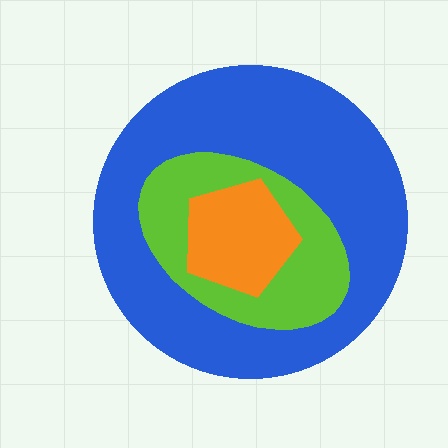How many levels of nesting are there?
3.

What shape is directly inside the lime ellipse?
The orange pentagon.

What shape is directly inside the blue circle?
The lime ellipse.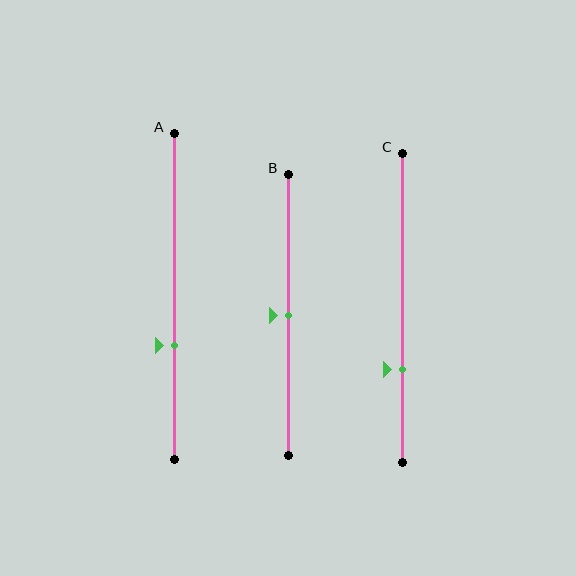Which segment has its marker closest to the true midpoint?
Segment B has its marker closest to the true midpoint.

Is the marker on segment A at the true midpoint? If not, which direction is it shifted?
No, the marker on segment A is shifted downward by about 15% of the segment length.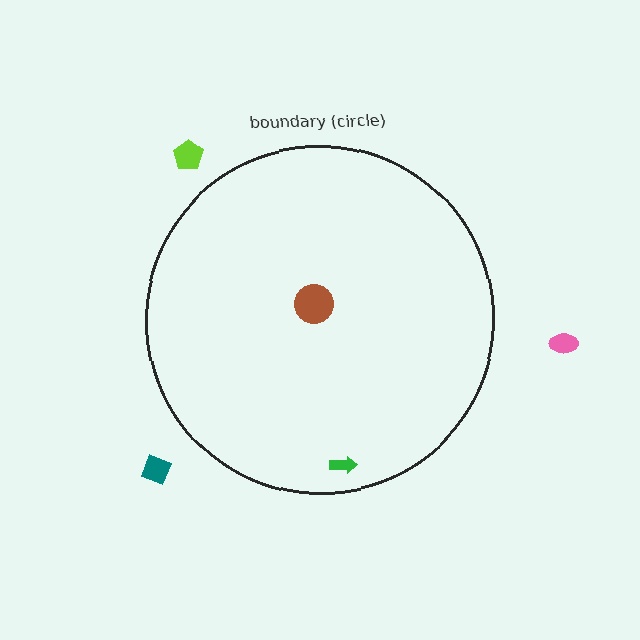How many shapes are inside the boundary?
2 inside, 3 outside.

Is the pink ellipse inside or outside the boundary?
Outside.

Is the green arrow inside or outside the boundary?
Inside.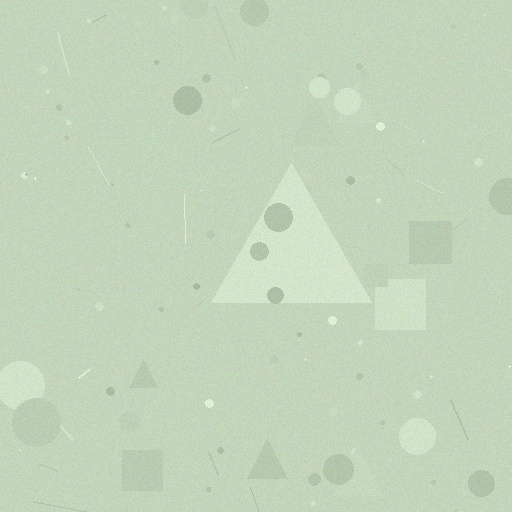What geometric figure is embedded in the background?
A triangle is embedded in the background.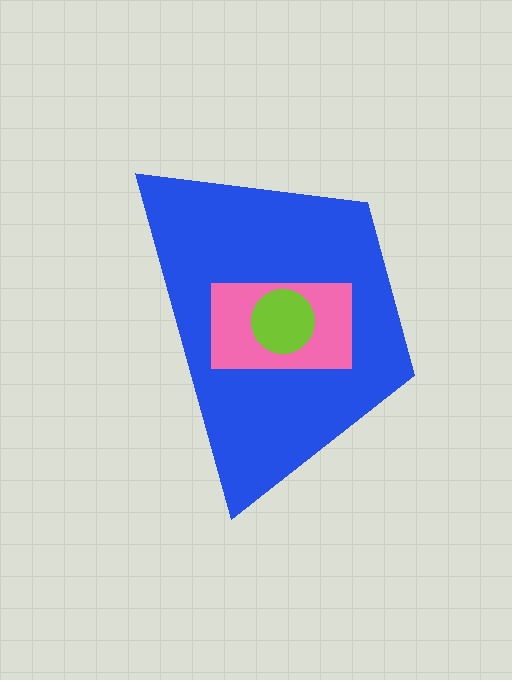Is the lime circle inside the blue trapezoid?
Yes.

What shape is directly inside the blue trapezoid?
The pink rectangle.